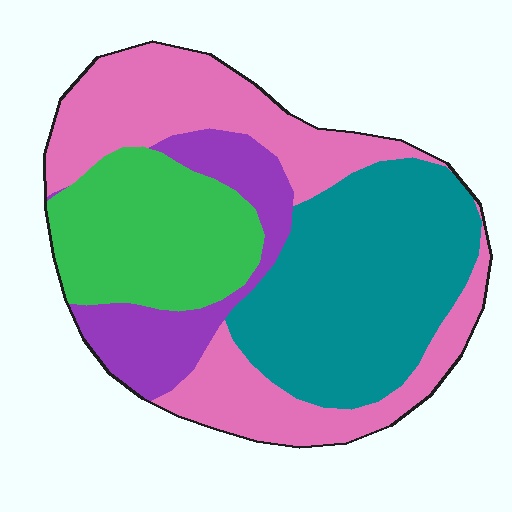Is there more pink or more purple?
Pink.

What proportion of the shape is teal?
Teal covers around 30% of the shape.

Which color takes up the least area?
Purple, at roughly 15%.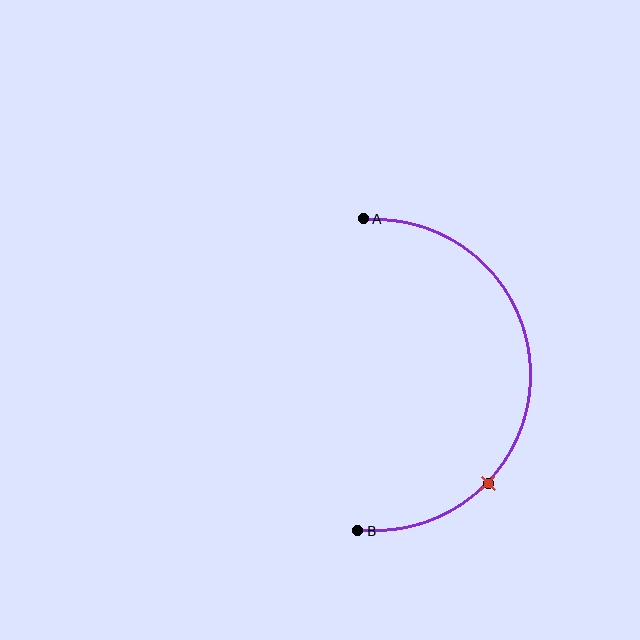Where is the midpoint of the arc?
The arc midpoint is the point on the curve farthest from the straight line joining A and B. It sits to the right of that line.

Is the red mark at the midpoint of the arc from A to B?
No. The red mark lies on the arc but is closer to endpoint B. The arc midpoint would be at the point on the curve equidistant along the arc from both A and B.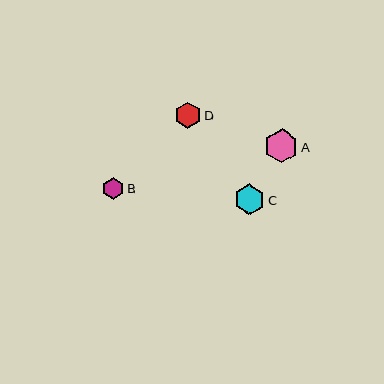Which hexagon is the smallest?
Hexagon B is the smallest with a size of approximately 22 pixels.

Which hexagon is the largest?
Hexagon A is the largest with a size of approximately 34 pixels.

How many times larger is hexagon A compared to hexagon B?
Hexagon A is approximately 1.5 times the size of hexagon B.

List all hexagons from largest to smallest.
From largest to smallest: A, C, D, B.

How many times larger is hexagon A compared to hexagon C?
Hexagon A is approximately 1.1 times the size of hexagon C.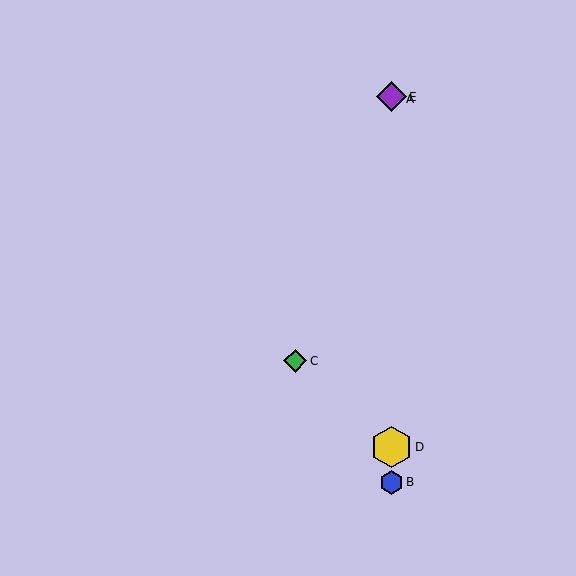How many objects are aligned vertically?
4 objects (A, B, D, E) are aligned vertically.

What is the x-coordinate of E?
Object E is at x≈391.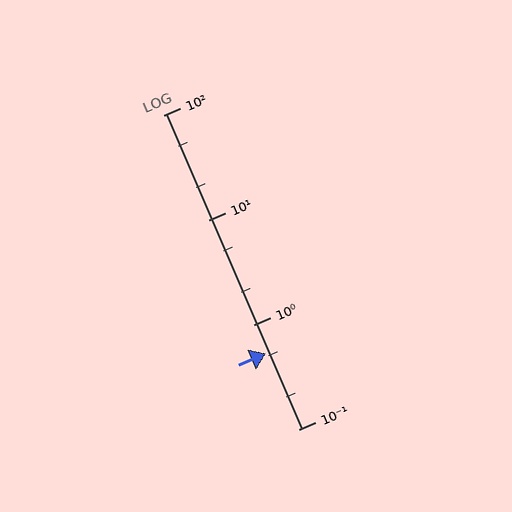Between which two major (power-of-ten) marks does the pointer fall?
The pointer is between 0.1 and 1.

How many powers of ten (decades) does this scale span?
The scale spans 3 decades, from 0.1 to 100.